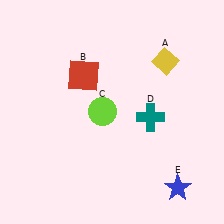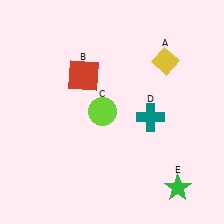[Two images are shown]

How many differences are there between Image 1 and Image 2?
There is 1 difference between the two images.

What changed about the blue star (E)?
In Image 1, E is blue. In Image 2, it changed to green.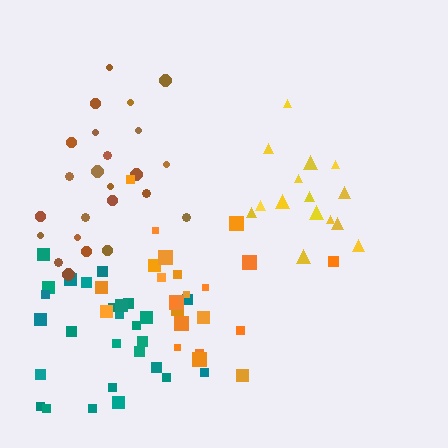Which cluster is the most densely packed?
Yellow.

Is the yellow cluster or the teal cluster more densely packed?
Yellow.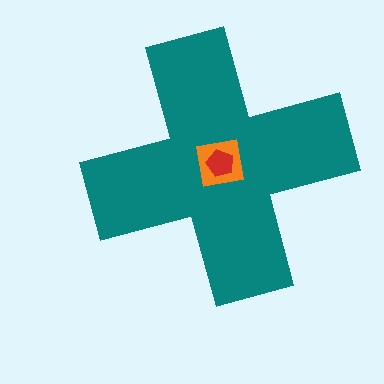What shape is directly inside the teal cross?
The orange square.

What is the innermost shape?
The red pentagon.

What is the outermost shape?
The teal cross.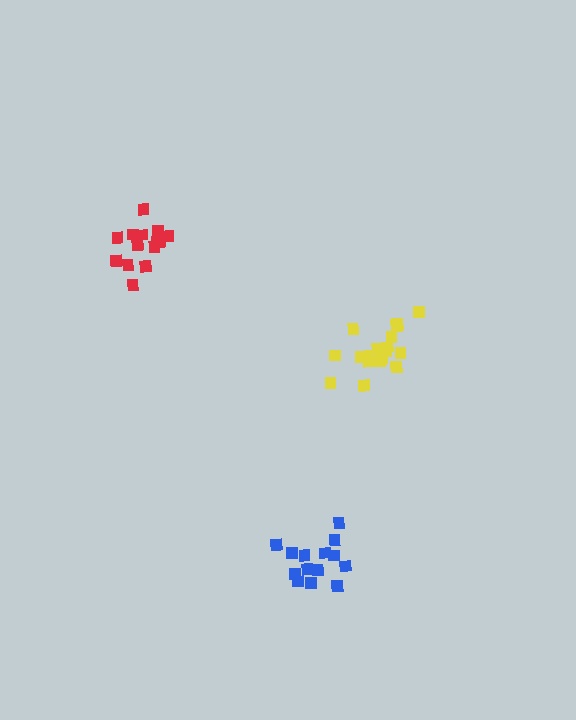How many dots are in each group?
Group 1: 14 dots, Group 2: 14 dots, Group 3: 18 dots (46 total).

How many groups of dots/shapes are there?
There are 3 groups.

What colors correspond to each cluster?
The clusters are colored: blue, red, yellow.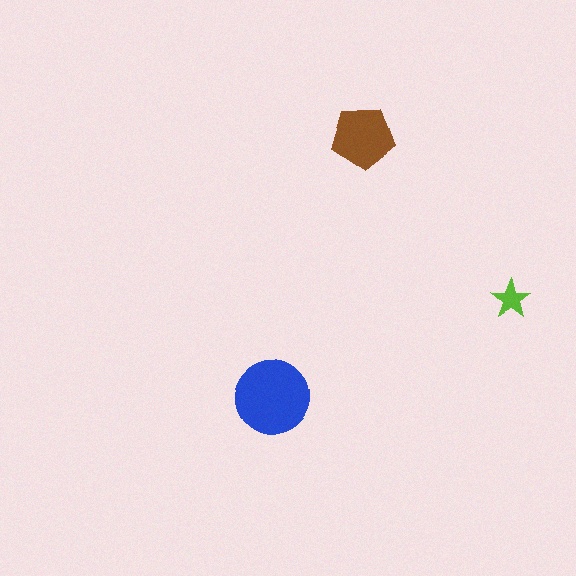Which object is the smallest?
The lime star.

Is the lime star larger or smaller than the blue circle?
Smaller.